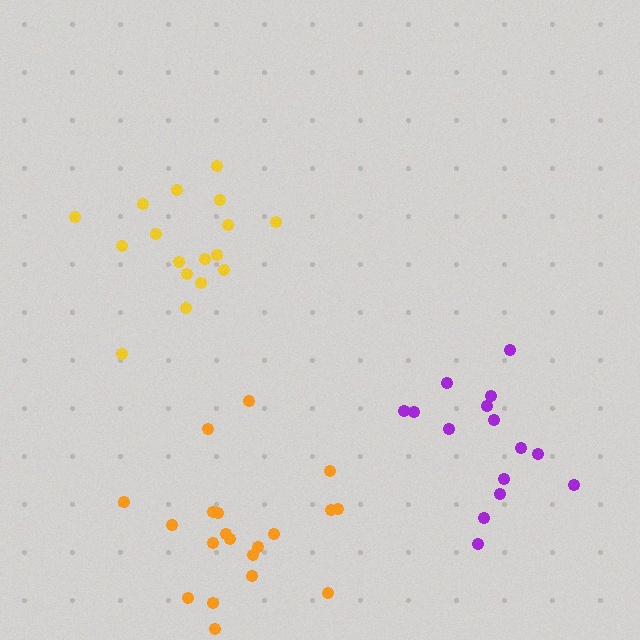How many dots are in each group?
Group 1: 17 dots, Group 2: 15 dots, Group 3: 20 dots (52 total).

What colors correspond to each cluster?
The clusters are colored: yellow, purple, orange.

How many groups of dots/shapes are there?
There are 3 groups.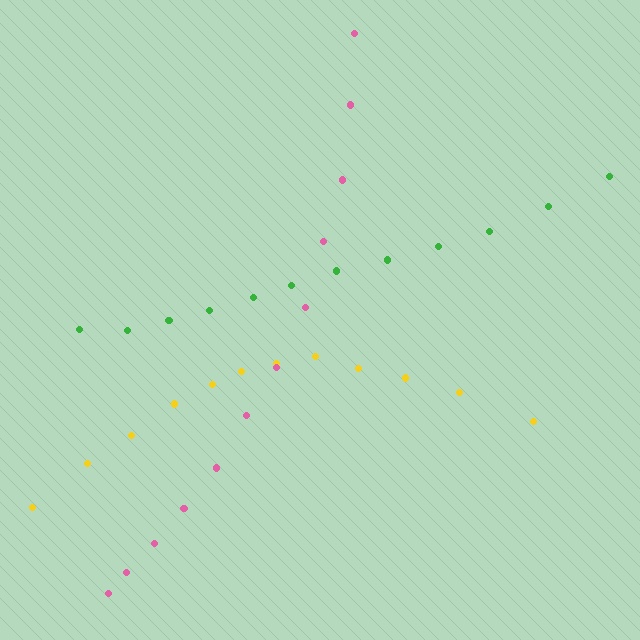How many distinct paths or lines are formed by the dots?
There are 3 distinct paths.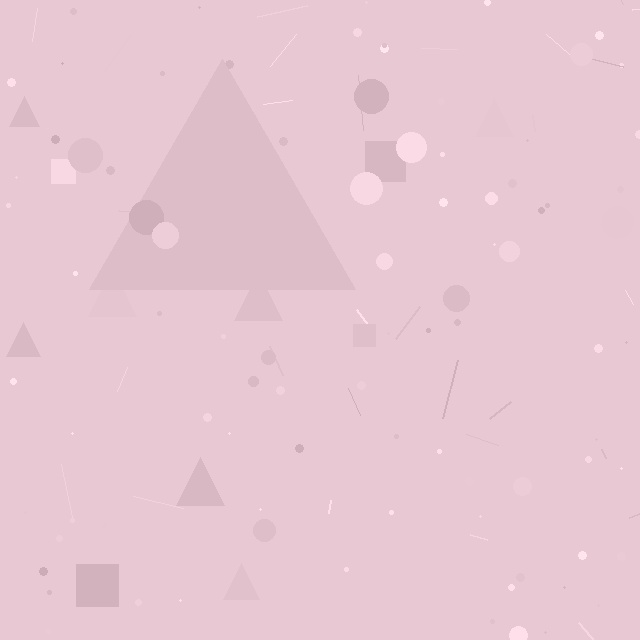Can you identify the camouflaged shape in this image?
The camouflaged shape is a triangle.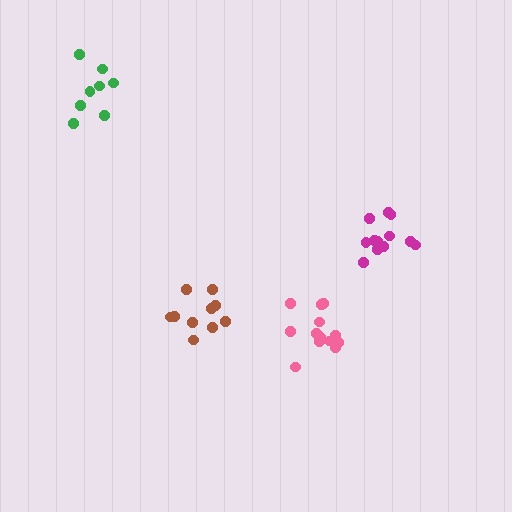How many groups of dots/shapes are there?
There are 4 groups.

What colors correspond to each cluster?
The clusters are colored: magenta, green, pink, brown.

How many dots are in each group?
Group 1: 12 dots, Group 2: 8 dots, Group 3: 14 dots, Group 4: 10 dots (44 total).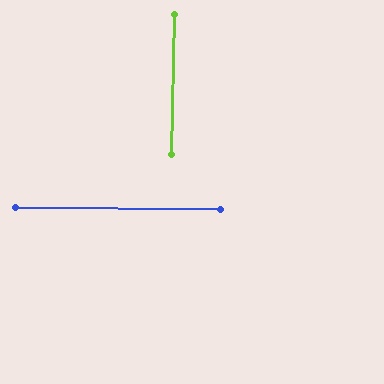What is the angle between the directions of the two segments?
Approximately 89 degrees.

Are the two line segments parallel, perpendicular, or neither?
Perpendicular — they meet at approximately 89°.